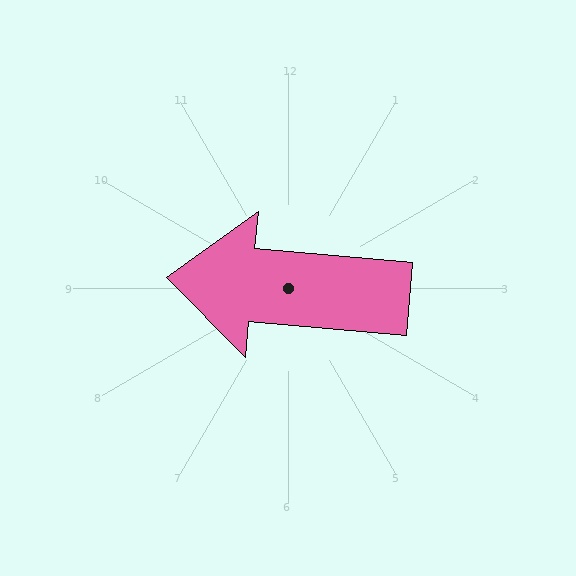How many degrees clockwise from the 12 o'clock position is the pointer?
Approximately 275 degrees.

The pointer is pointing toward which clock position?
Roughly 9 o'clock.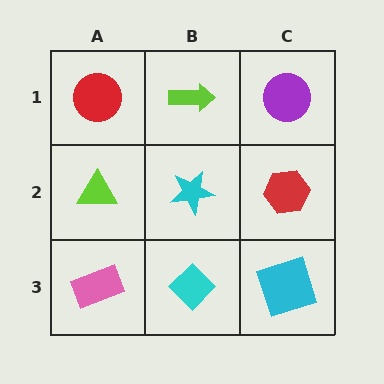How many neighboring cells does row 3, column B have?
3.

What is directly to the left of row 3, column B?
A pink rectangle.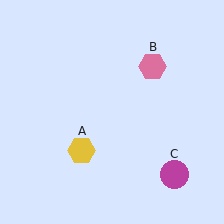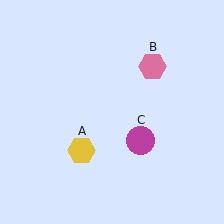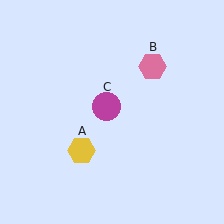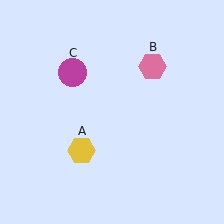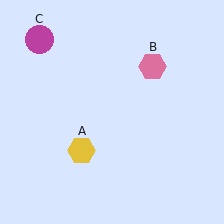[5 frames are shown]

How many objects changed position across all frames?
1 object changed position: magenta circle (object C).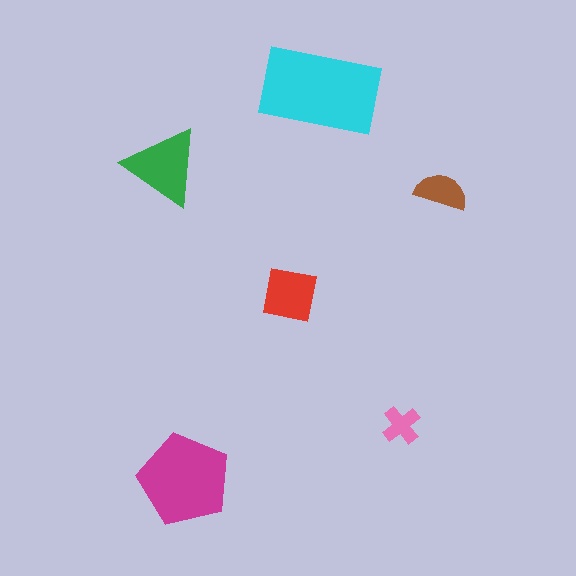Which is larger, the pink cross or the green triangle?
The green triangle.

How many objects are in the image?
There are 6 objects in the image.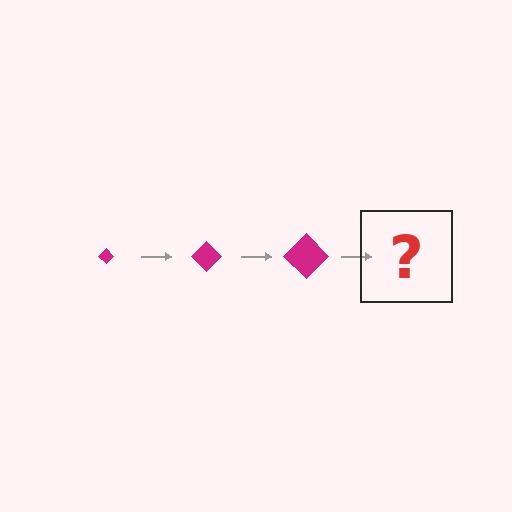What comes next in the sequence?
The next element should be a magenta diamond, larger than the previous one.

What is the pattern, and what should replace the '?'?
The pattern is that the diamond gets progressively larger each step. The '?' should be a magenta diamond, larger than the previous one.